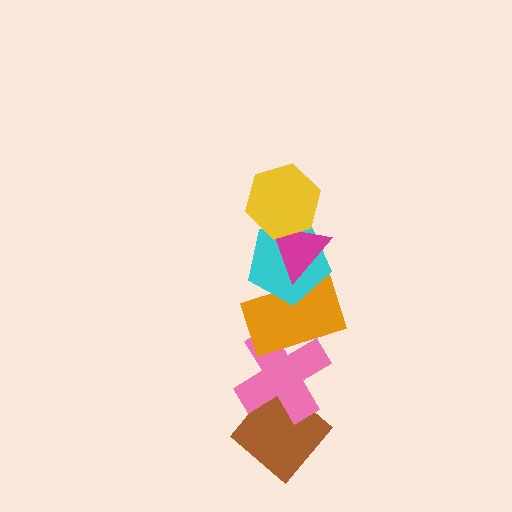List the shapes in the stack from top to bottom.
From top to bottom: the yellow hexagon, the magenta triangle, the cyan pentagon, the orange rectangle, the pink cross, the brown diamond.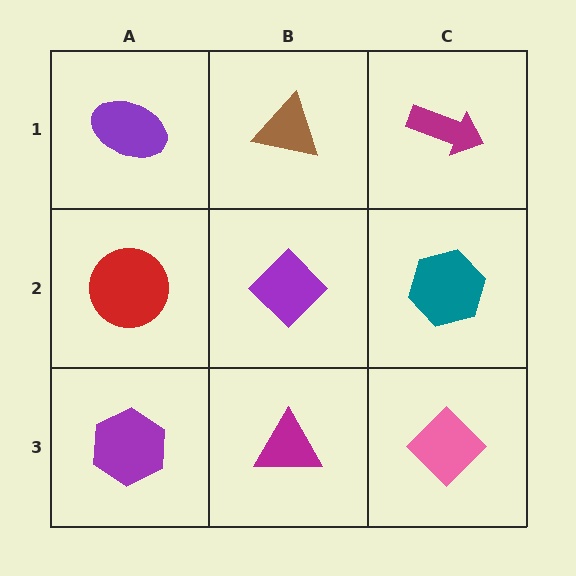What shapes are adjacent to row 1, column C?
A teal hexagon (row 2, column C), a brown triangle (row 1, column B).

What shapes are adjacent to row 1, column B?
A purple diamond (row 2, column B), a purple ellipse (row 1, column A), a magenta arrow (row 1, column C).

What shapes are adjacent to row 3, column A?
A red circle (row 2, column A), a magenta triangle (row 3, column B).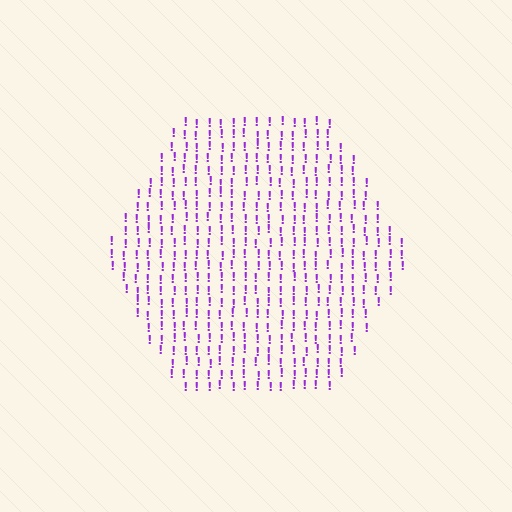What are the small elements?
The small elements are exclamation marks.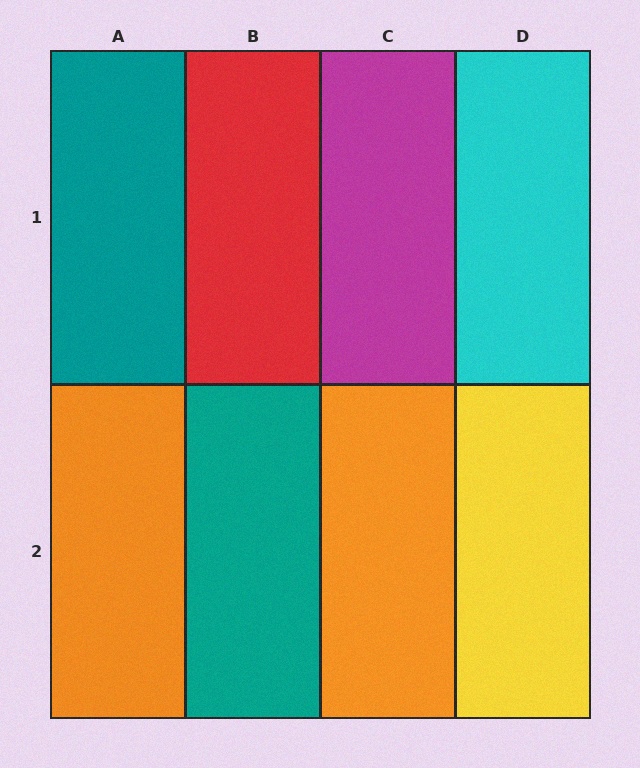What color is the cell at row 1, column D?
Cyan.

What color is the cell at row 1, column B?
Red.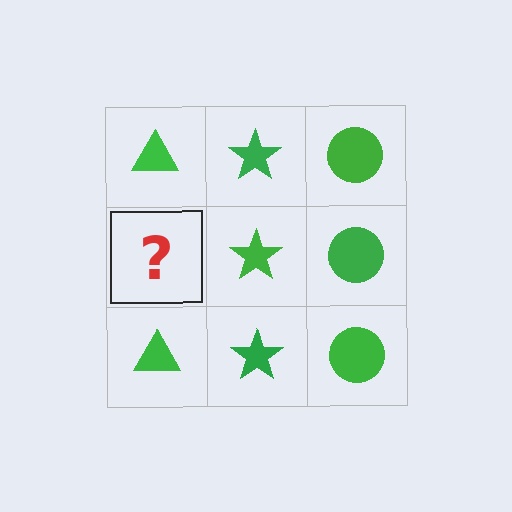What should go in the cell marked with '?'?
The missing cell should contain a green triangle.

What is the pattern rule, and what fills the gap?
The rule is that each column has a consistent shape. The gap should be filled with a green triangle.